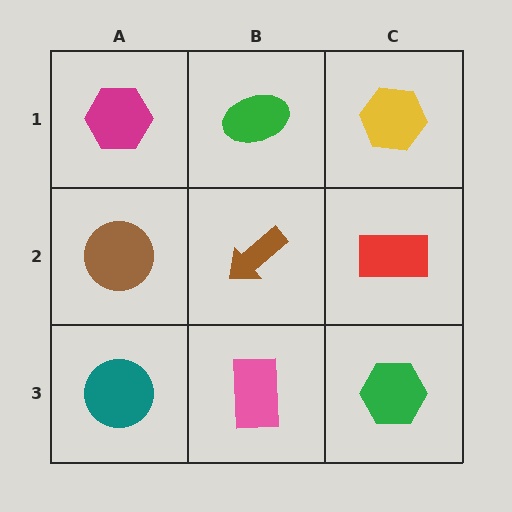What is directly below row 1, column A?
A brown circle.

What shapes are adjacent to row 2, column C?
A yellow hexagon (row 1, column C), a green hexagon (row 3, column C), a brown arrow (row 2, column B).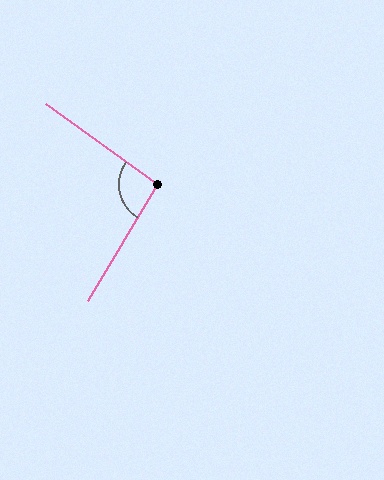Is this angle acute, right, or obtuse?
It is obtuse.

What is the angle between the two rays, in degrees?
Approximately 95 degrees.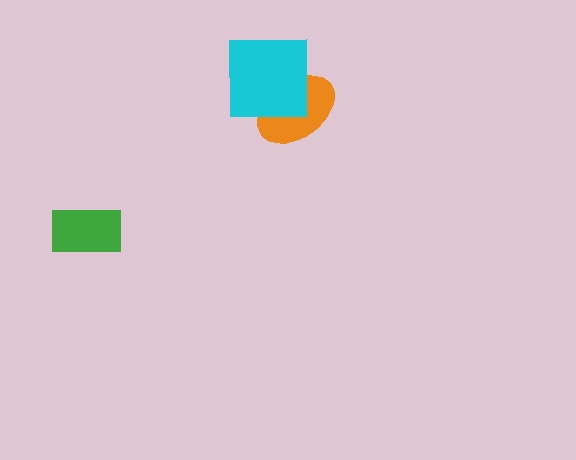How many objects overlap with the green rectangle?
0 objects overlap with the green rectangle.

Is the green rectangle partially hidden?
No, no other shape covers it.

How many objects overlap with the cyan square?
1 object overlaps with the cyan square.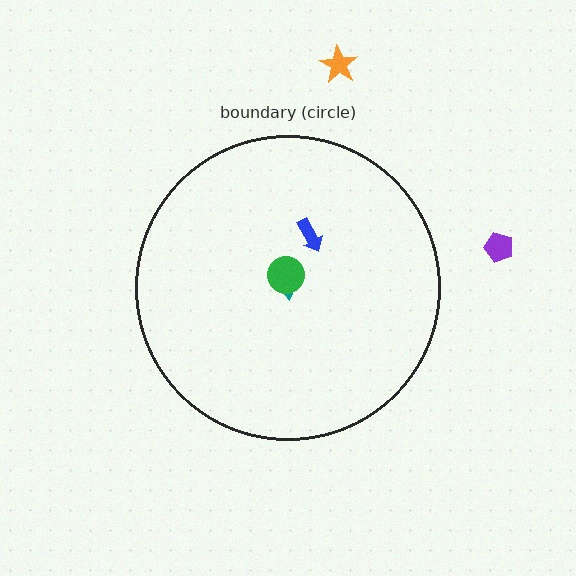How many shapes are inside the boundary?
3 inside, 2 outside.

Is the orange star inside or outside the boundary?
Outside.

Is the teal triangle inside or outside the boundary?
Inside.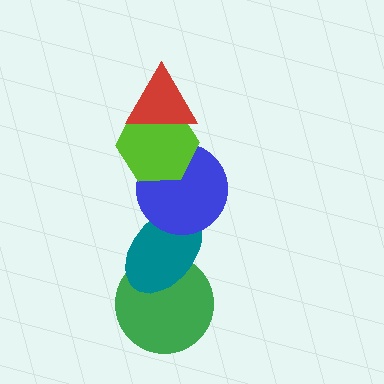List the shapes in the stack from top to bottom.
From top to bottom: the red triangle, the lime hexagon, the blue circle, the teal ellipse, the green circle.